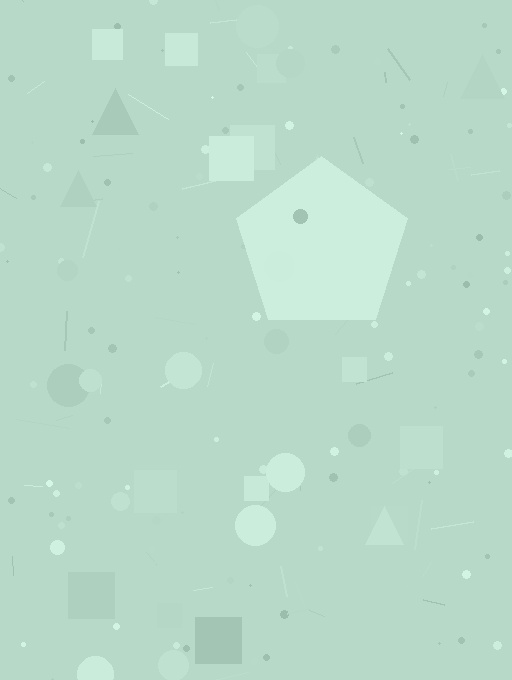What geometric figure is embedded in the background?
A pentagon is embedded in the background.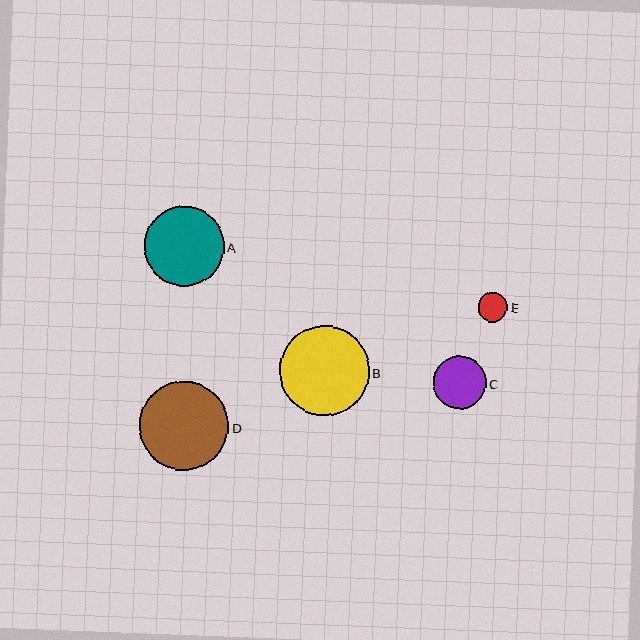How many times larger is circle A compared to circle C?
Circle A is approximately 1.5 times the size of circle C.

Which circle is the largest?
Circle B is the largest with a size of approximately 89 pixels.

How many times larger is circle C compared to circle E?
Circle C is approximately 1.8 times the size of circle E.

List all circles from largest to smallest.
From largest to smallest: B, D, A, C, E.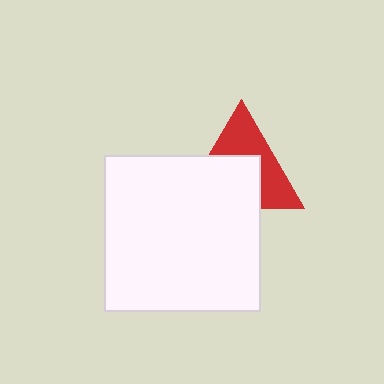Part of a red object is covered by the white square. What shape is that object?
It is a triangle.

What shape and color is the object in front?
The object in front is a white square.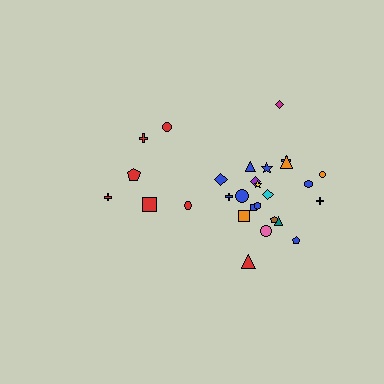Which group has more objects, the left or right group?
The right group.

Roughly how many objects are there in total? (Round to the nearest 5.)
Roughly 30 objects in total.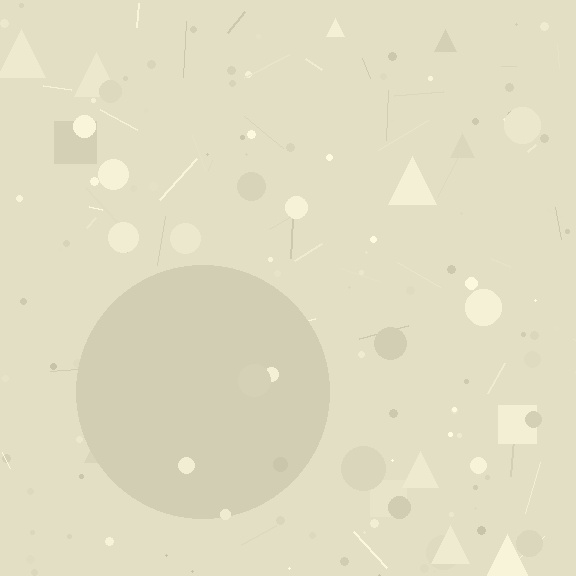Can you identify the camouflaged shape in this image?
The camouflaged shape is a circle.